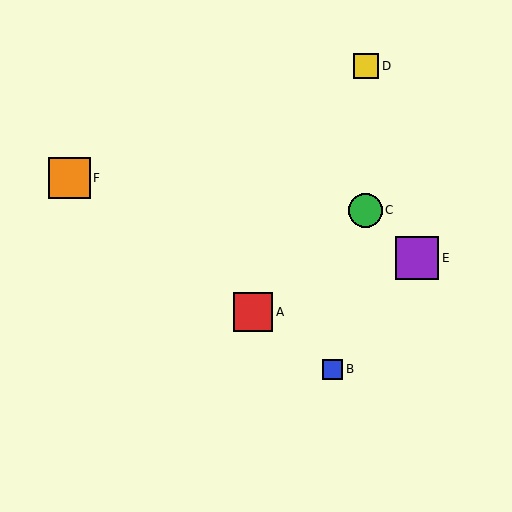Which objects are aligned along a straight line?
Objects A, B, F are aligned along a straight line.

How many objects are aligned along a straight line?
3 objects (A, B, F) are aligned along a straight line.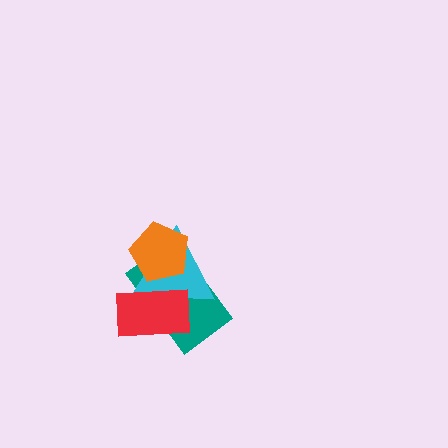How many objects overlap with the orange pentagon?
3 objects overlap with the orange pentagon.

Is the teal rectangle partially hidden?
Yes, it is partially covered by another shape.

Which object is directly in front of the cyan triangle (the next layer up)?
The orange pentagon is directly in front of the cyan triangle.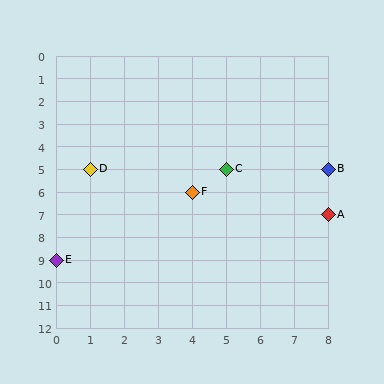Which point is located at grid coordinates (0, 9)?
Point E is at (0, 9).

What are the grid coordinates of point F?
Point F is at grid coordinates (4, 6).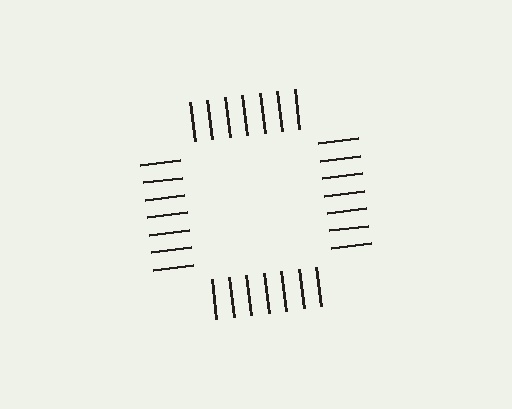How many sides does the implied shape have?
4 sides — the line-ends trace a square.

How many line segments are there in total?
28 — 7 along each of the 4 edges.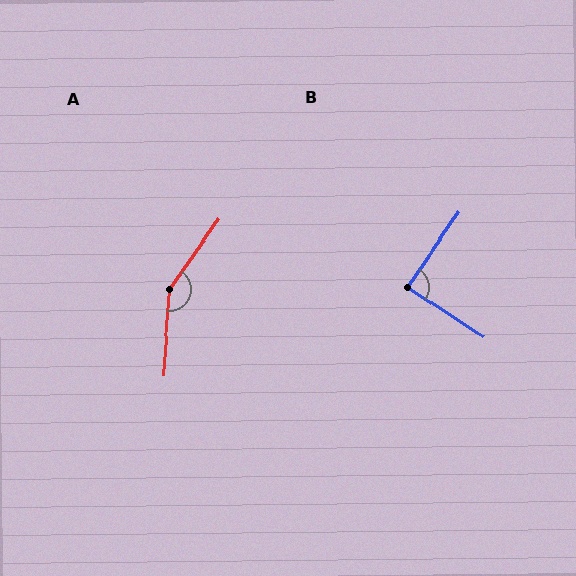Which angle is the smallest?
B, at approximately 88 degrees.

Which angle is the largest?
A, at approximately 149 degrees.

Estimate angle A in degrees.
Approximately 149 degrees.